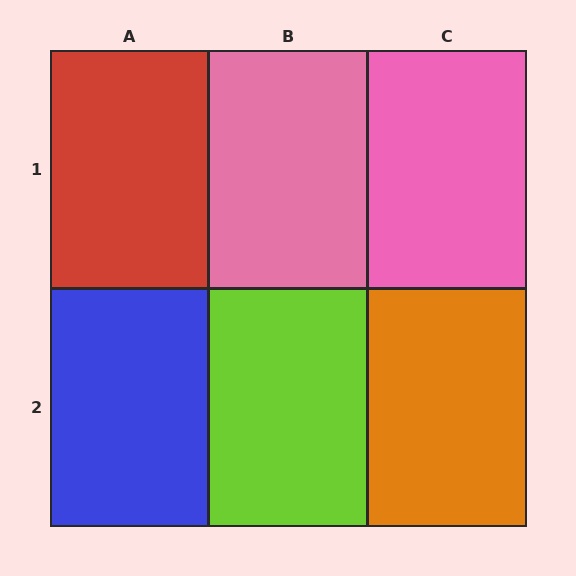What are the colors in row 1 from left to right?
Red, pink, pink.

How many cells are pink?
2 cells are pink.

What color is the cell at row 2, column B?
Lime.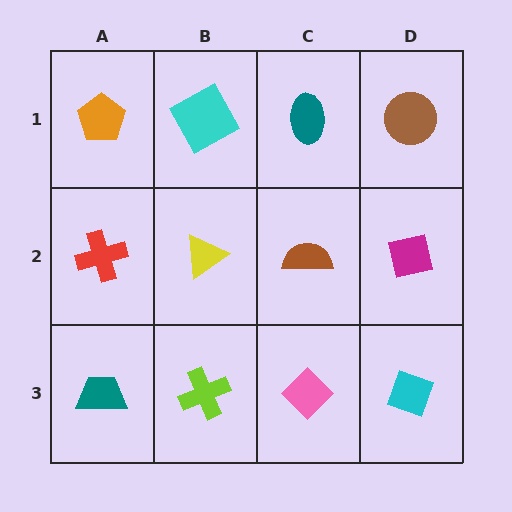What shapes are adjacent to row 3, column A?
A red cross (row 2, column A), a lime cross (row 3, column B).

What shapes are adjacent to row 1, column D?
A magenta square (row 2, column D), a teal ellipse (row 1, column C).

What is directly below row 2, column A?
A teal trapezoid.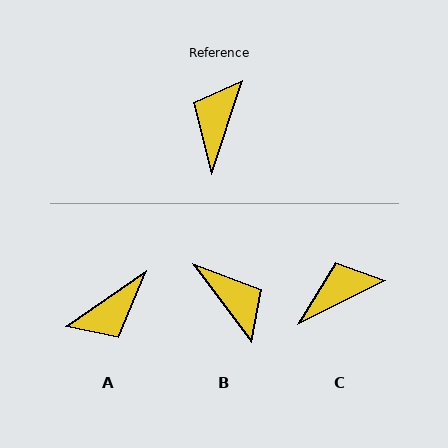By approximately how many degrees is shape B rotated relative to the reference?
Approximately 125 degrees clockwise.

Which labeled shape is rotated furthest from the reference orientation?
A, about 143 degrees away.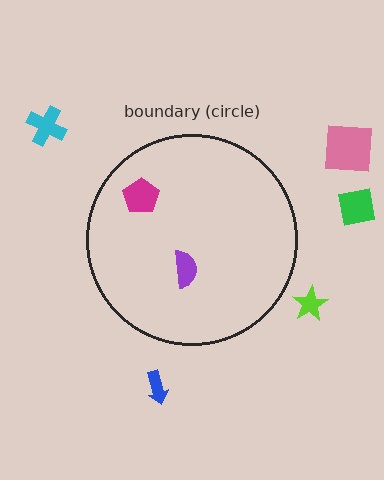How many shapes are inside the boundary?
2 inside, 5 outside.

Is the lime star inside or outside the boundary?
Outside.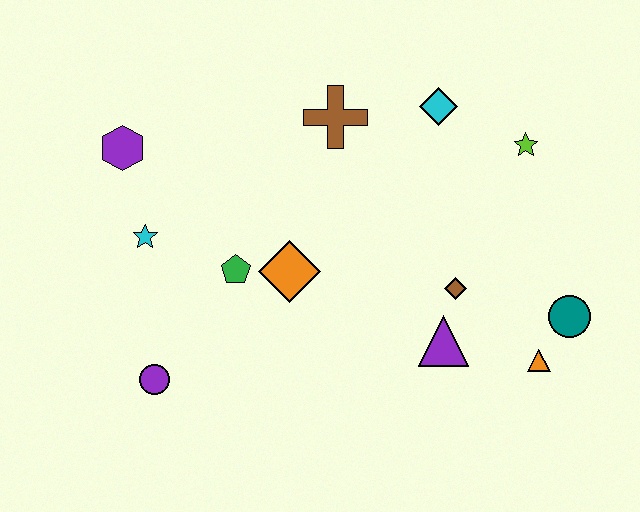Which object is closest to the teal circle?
The orange triangle is closest to the teal circle.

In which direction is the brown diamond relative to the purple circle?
The brown diamond is to the right of the purple circle.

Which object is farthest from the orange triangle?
The purple hexagon is farthest from the orange triangle.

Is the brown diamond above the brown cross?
No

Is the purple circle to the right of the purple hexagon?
Yes